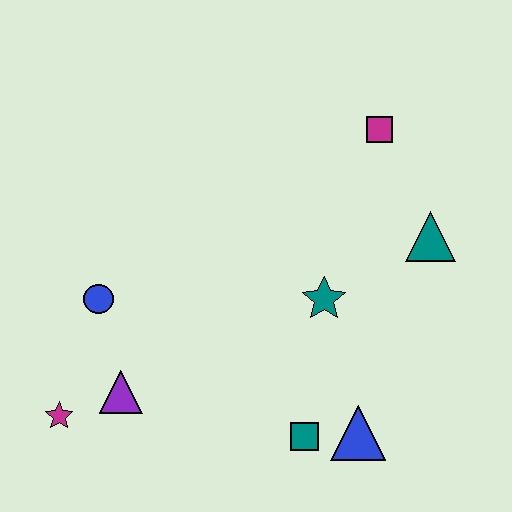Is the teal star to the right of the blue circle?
Yes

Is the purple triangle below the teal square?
No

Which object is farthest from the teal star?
The magenta star is farthest from the teal star.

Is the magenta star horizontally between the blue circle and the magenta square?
No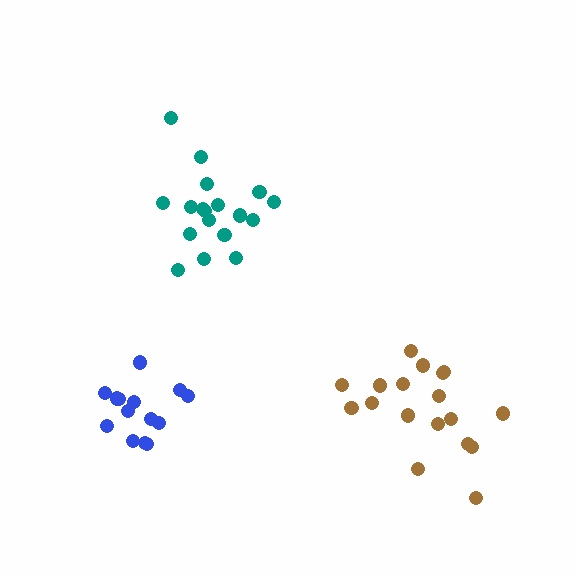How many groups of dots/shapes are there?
There are 3 groups.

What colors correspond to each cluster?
The clusters are colored: teal, brown, blue.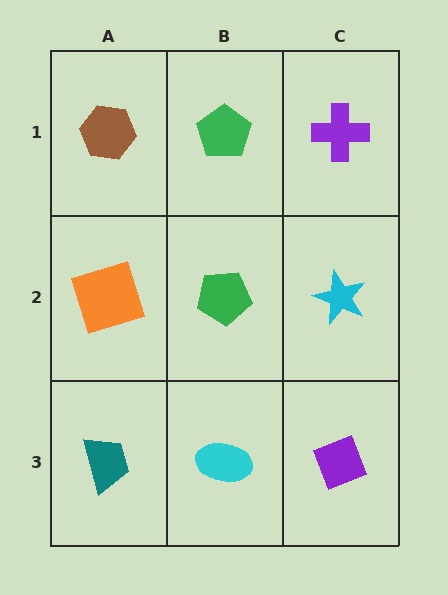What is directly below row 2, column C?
A purple diamond.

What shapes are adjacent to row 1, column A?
An orange square (row 2, column A), a green pentagon (row 1, column B).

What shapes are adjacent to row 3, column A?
An orange square (row 2, column A), a cyan ellipse (row 3, column B).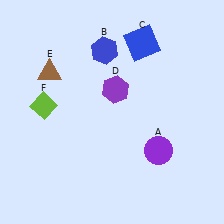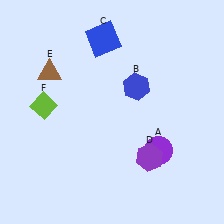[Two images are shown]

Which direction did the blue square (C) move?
The blue square (C) moved left.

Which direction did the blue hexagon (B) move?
The blue hexagon (B) moved down.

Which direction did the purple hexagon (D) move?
The purple hexagon (D) moved down.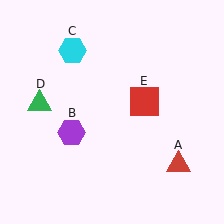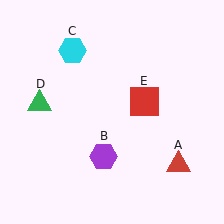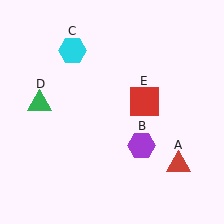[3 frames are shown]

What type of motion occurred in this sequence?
The purple hexagon (object B) rotated counterclockwise around the center of the scene.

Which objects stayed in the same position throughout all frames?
Red triangle (object A) and cyan hexagon (object C) and green triangle (object D) and red square (object E) remained stationary.